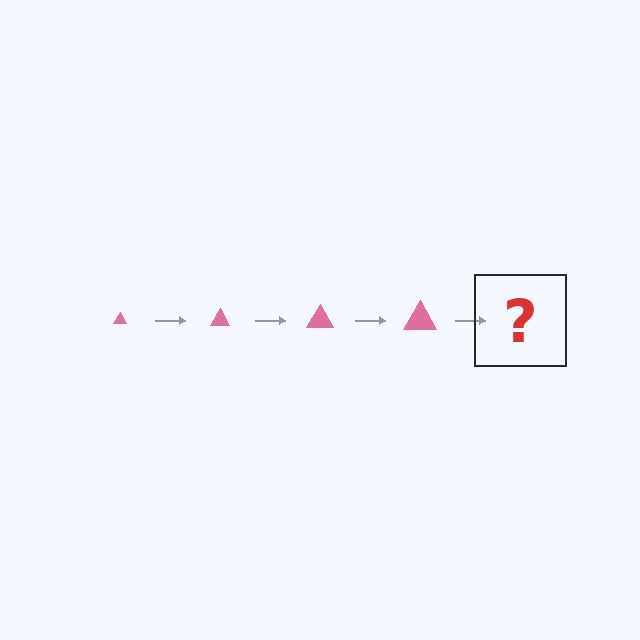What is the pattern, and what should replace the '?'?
The pattern is that the triangle gets progressively larger each step. The '?' should be a pink triangle, larger than the previous one.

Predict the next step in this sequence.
The next step is a pink triangle, larger than the previous one.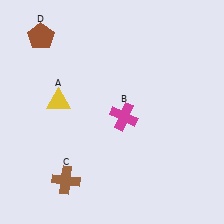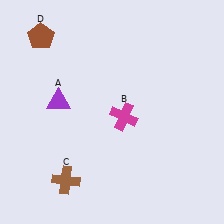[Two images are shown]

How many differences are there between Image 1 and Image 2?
There is 1 difference between the two images.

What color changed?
The triangle (A) changed from yellow in Image 1 to purple in Image 2.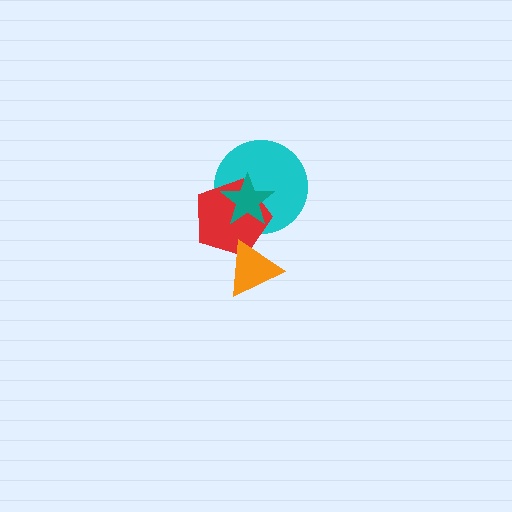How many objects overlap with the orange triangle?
1 object overlaps with the orange triangle.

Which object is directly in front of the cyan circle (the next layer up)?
The red pentagon is directly in front of the cyan circle.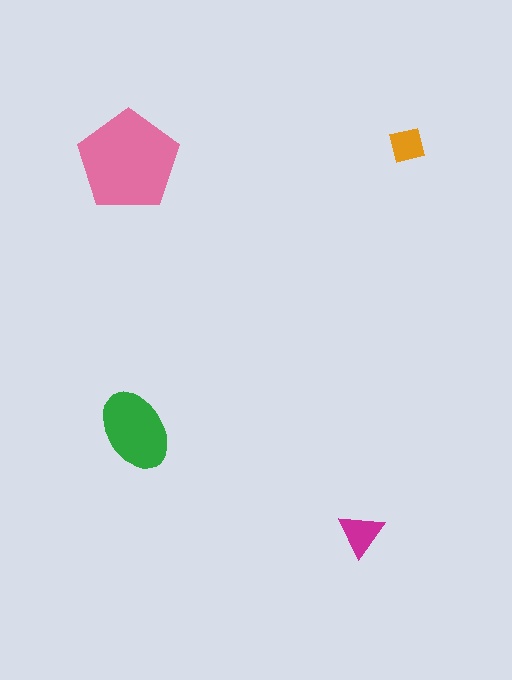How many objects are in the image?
There are 4 objects in the image.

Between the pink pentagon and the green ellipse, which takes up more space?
The pink pentagon.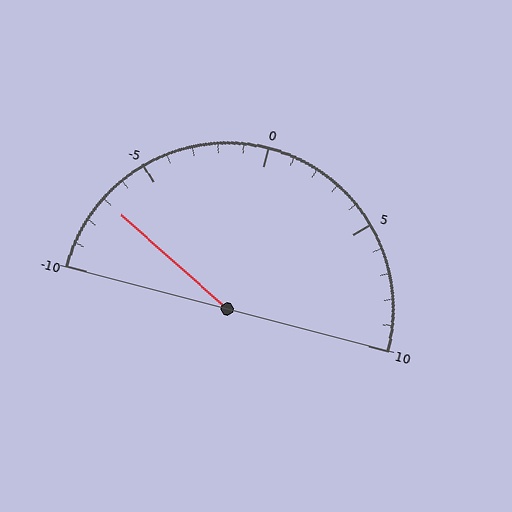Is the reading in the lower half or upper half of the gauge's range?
The reading is in the lower half of the range (-10 to 10).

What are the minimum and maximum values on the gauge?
The gauge ranges from -10 to 10.